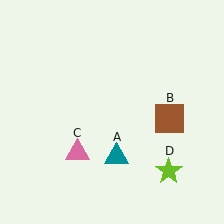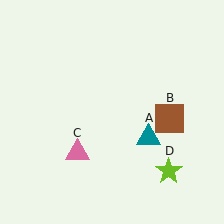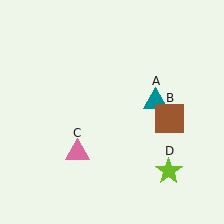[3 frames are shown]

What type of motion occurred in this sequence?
The teal triangle (object A) rotated counterclockwise around the center of the scene.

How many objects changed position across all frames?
1 object changed position: teal triangle (object A).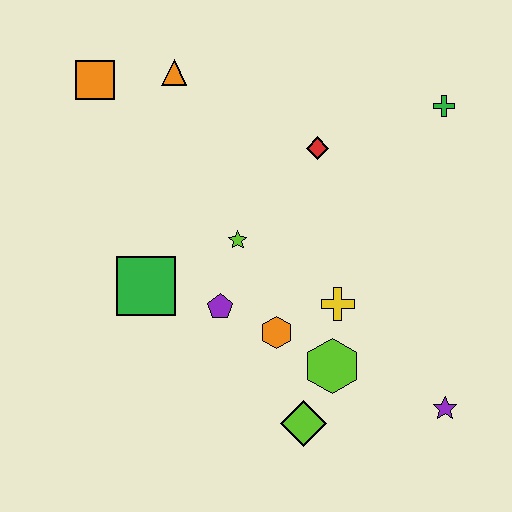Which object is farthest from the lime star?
The purple star is farthest from the lime star.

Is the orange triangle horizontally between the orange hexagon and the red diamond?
No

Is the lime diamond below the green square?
Yes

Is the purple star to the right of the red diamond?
Yes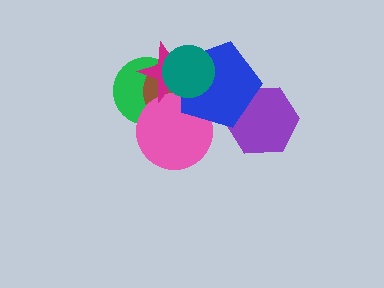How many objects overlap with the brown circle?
5 objects overlap with the brown circle.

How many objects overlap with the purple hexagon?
1 object overlaps with the purple hexagon.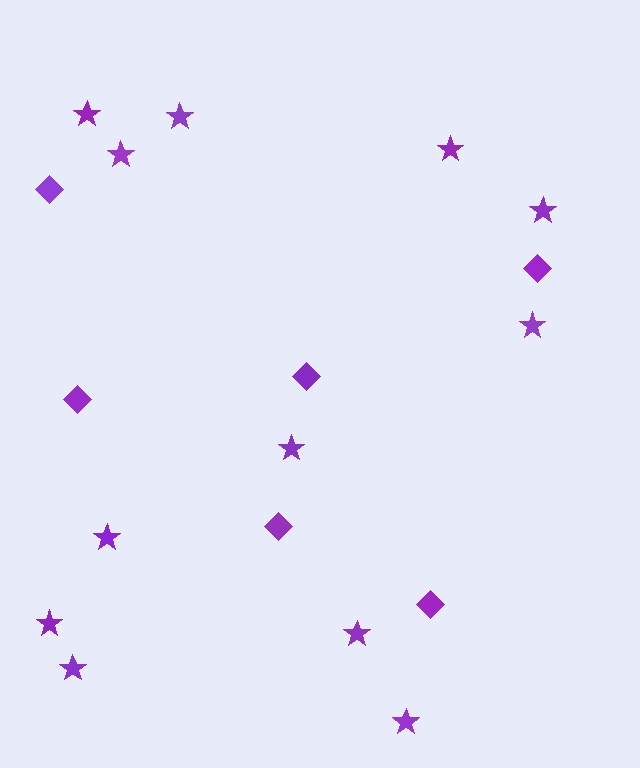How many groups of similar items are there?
There are 2 groups: one group of diamonds (6) and one group of stars (12).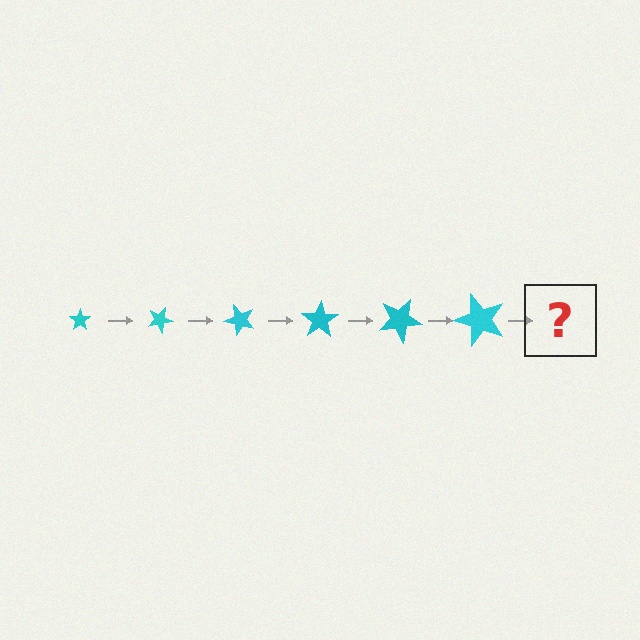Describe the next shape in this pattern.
It should be a star, larger than the previous one and rotated 150 degrees from the start.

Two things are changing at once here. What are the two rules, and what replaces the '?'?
The two rules are that the star grows larger each step and it rotates 25 degrees each step. The '?' should be a star, larger than the previous one and rotated 150 degrees from the start.